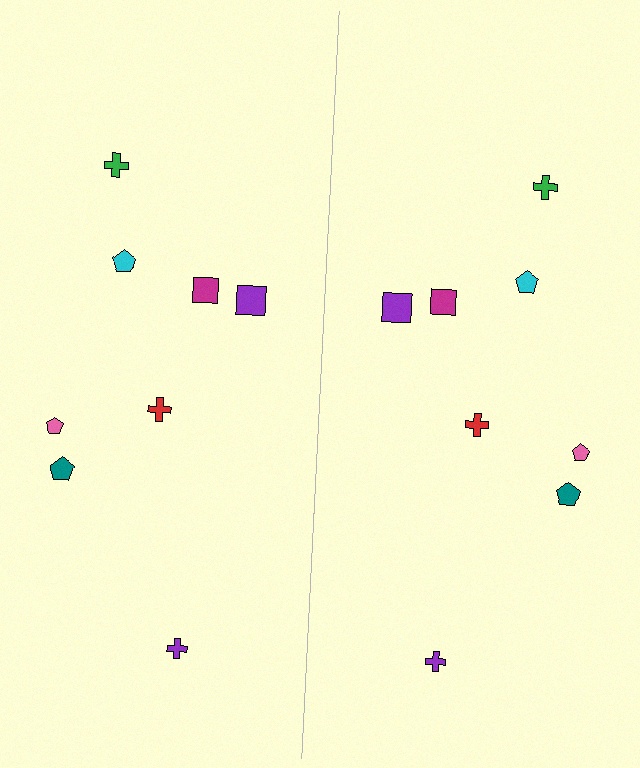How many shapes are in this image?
There are 16 shapes in this image.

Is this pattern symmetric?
Yes, this pattern has bilateral (reflection) symmetry.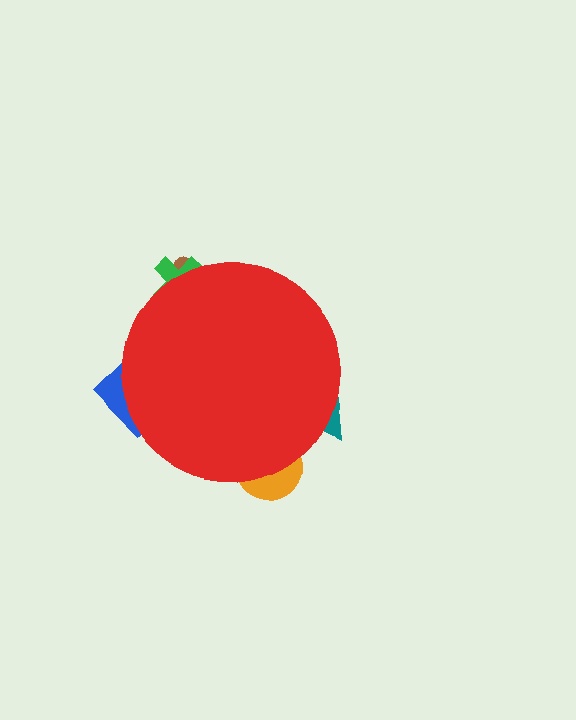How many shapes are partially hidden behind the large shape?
5 shapes are partially hidden.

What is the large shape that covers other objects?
A red circle.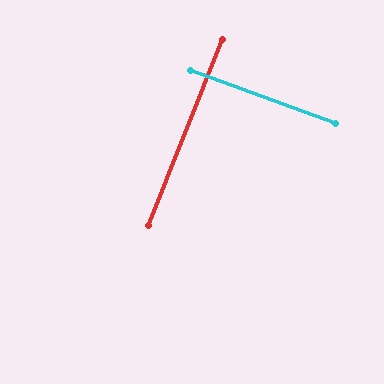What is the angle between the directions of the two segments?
Approximately 88 degrees.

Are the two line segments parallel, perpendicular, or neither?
Perpendicular — they meet at approximately 88°.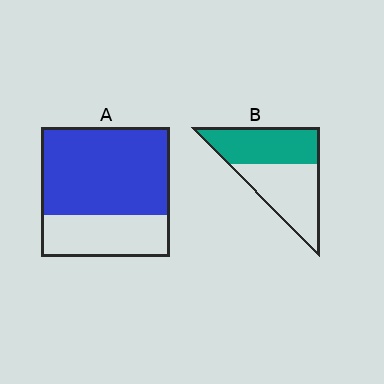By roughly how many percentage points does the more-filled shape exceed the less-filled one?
By roughly 20 percentage points (A over B).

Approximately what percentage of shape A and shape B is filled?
A is approximately 70% and B is approximately 50%.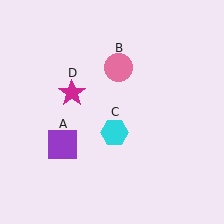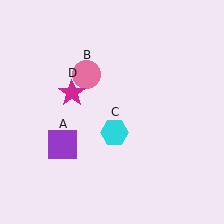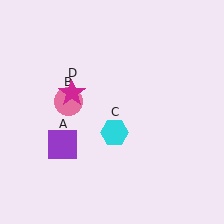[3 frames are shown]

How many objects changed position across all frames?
1 object changed position: pink circle (object B).